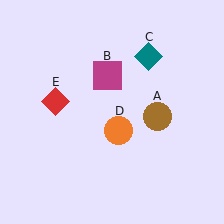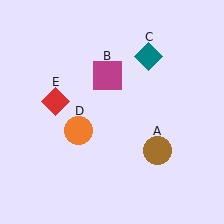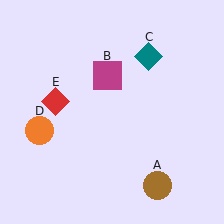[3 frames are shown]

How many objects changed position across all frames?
2 objects changed position: brown circle (object A), orange circle (object D).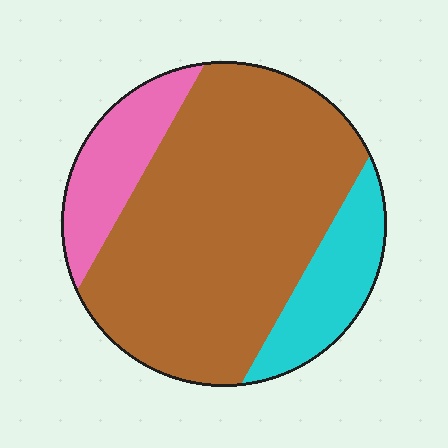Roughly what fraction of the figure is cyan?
Cyan takes up about one sixth (1/6) of the figure.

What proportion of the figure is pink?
Pink takes up less than a sixth of the figure.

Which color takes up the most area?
Brown, at roughly 70%.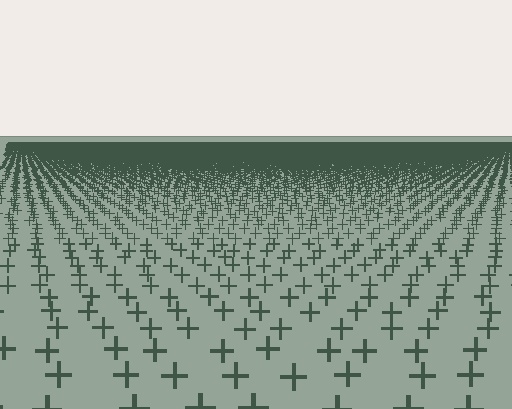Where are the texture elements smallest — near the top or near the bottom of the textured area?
Near the top.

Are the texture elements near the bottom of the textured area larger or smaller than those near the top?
Larger. Near the bottom, elements are closer to the viewer and appear at a bigger on-screen size.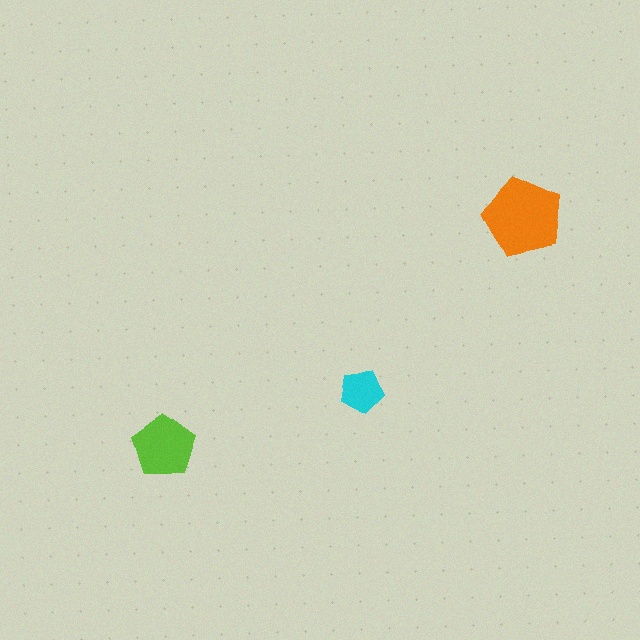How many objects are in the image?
There are 3 objects in the image.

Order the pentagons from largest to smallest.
the orange one, the lime one, the cyan one.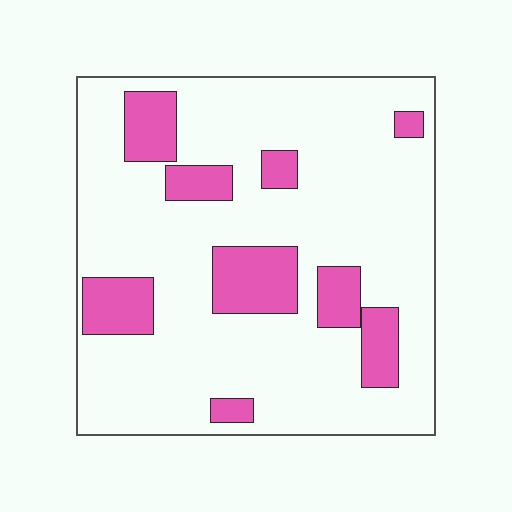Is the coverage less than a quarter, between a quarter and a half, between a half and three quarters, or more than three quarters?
Less than a quarter.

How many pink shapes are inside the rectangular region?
9.